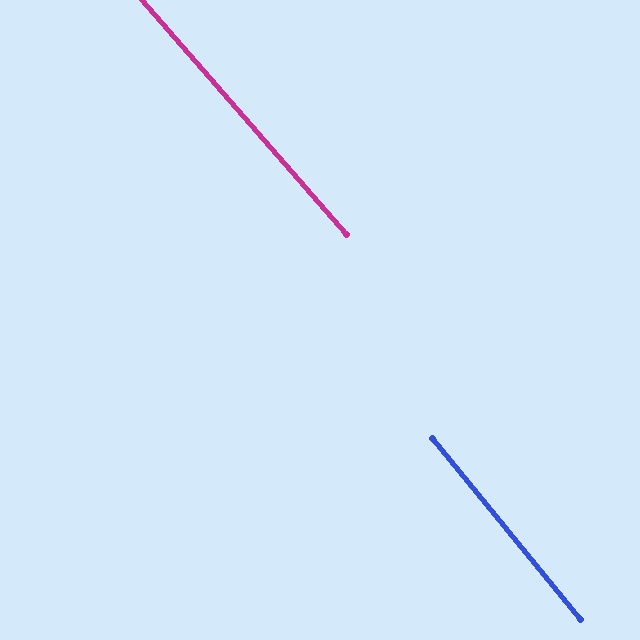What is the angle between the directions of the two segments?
Approximately 2 degrees.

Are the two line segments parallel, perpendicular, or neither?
Parallel — their directions differ by only 1.8°.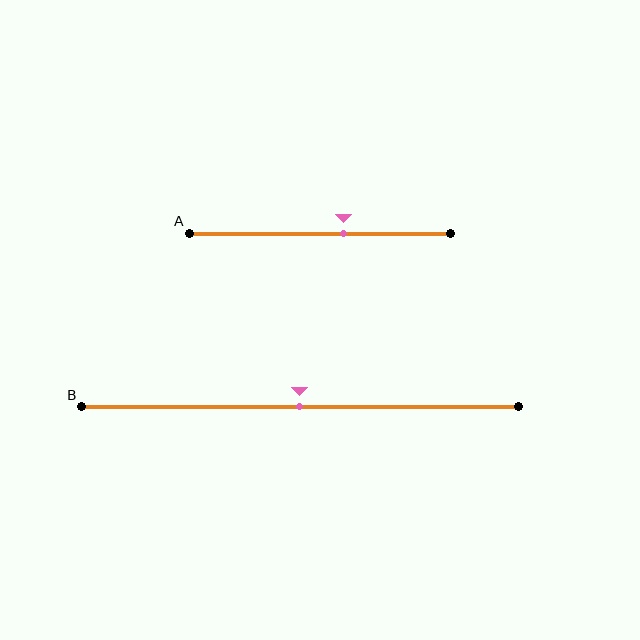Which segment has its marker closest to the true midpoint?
Segment B has its marker closest to the true midpoint.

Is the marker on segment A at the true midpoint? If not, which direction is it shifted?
No, the marker on segment A is shifted to the right by about 9% of the segment length.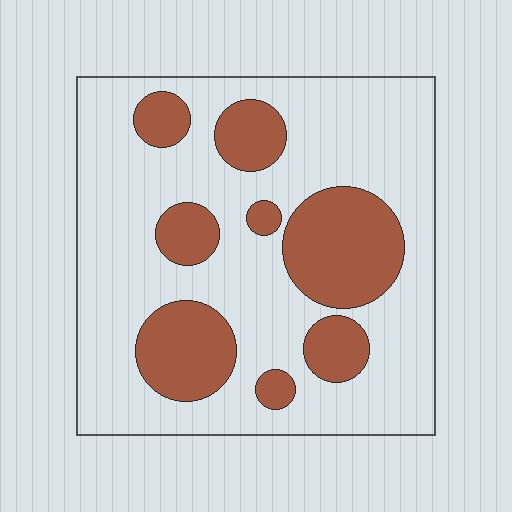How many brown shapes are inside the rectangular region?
8.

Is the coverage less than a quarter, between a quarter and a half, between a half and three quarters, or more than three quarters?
Between a quarter and a half.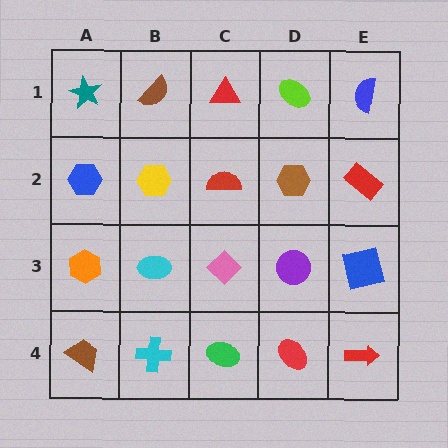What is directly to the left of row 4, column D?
A green ellipse.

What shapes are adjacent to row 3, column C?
A red semicircle (row 2, column C), a green ellipse (row 4, column C), a cyan ellipse (row 3, column B), a purple circle (row 3, column D).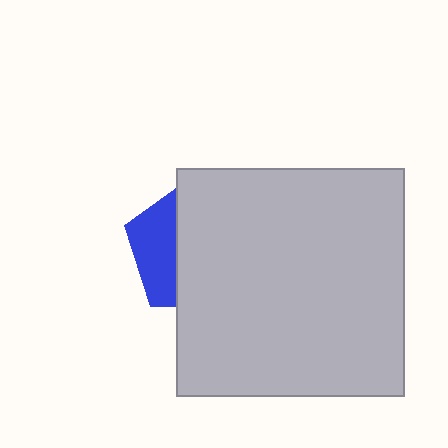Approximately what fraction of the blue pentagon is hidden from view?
Roughly 67% of the blue pentagon is hidden behind the light gray square.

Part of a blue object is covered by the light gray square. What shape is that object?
It is a pentagon.